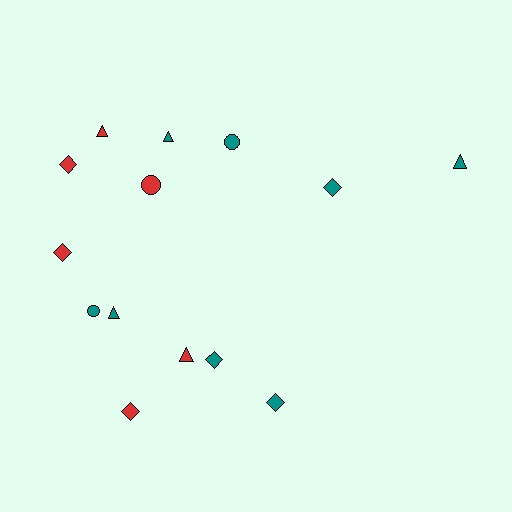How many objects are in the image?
There are 14 objects.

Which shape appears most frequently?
Diamond, with 6 objects.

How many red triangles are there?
There are 2 red triangles.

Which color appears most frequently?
Teal, with 8 objects.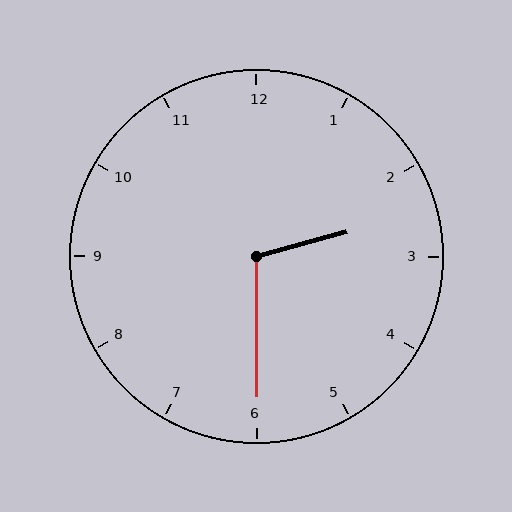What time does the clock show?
2:30.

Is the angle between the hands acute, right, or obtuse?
It is obtuse.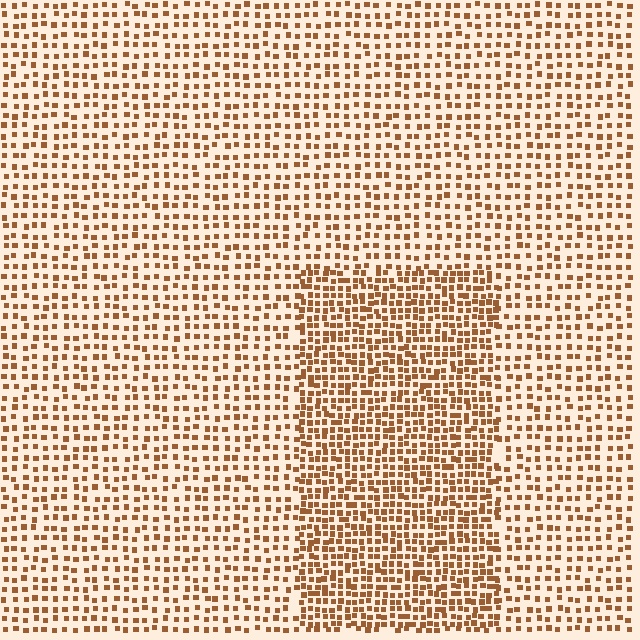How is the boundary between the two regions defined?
The boundary is defined by a change in element density (approximately 1.8x ratio). All elements are the same color, size, and shape.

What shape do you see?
I see a rectangle.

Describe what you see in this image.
The image contains small brown elements arranged at two different densities. A rectangle-shaped region is visible where the elements are more densely packed than the surrounding area.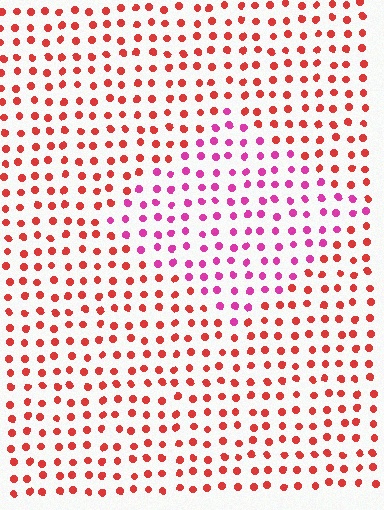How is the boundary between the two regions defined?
The boundary is defined purely by a slight shift in hue (about 42 degrees). Spacing, size, and orientation are identical on both sides.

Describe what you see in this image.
The image is filled with small red elements in a uniform arrangement. A diamond-shaped region is visible where the elements are tinted to a slightly different hue, forming a subtle color boundary.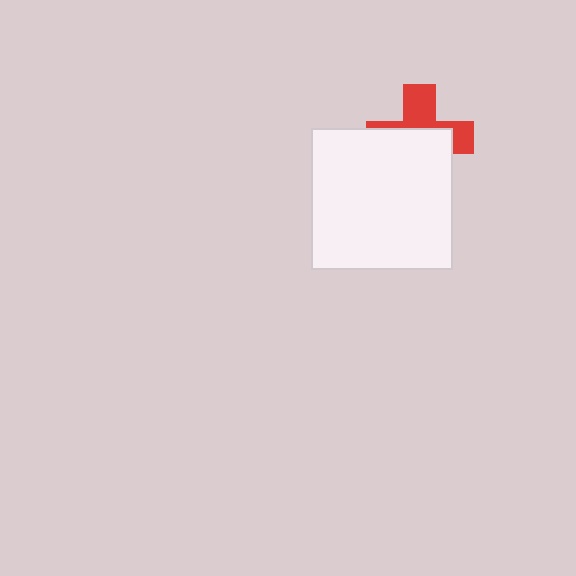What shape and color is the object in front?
The object in front is a white square.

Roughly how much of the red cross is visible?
A small part of it is visible (roughly 40%).